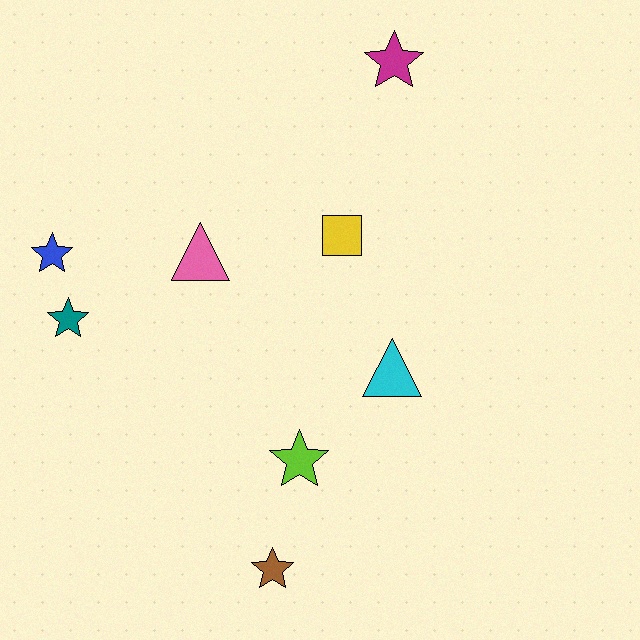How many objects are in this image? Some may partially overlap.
There are 8 objects.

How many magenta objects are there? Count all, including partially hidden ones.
There is 1 magenta object.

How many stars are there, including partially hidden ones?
There are 5 stars.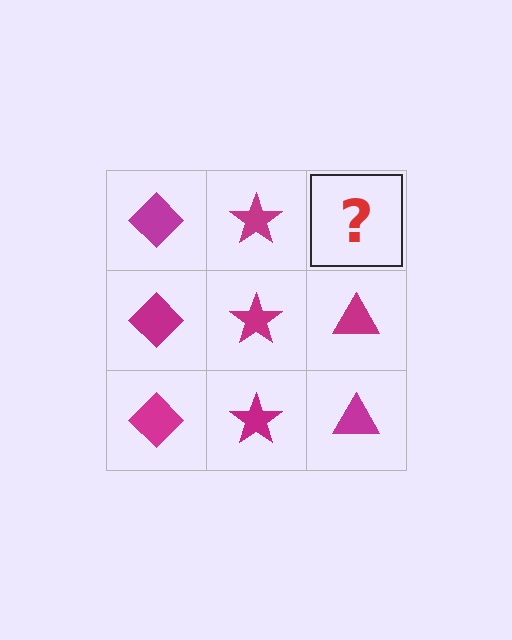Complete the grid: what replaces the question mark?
The question mark should be replaced with a magenta triangle.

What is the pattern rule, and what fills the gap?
The rule is that each column has a consistent shape. The gap should be filled with a magenta triangle.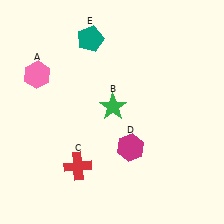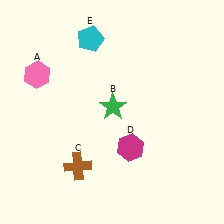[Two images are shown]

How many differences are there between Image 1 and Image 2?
There are 2 differences between the two images.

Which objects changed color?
C changed from red to brown. E changed from teal to cyan.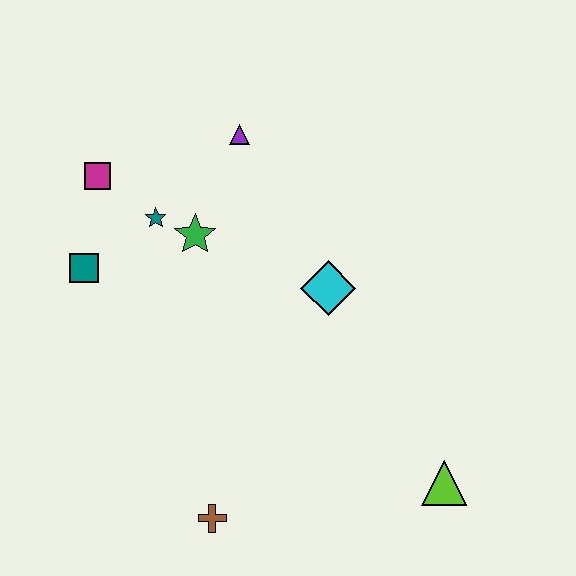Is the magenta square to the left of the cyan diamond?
Yes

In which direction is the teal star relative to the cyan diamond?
The teal star is to the left of the cyan diamond.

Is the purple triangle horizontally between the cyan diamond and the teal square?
Yes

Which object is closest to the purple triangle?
The green star is closest to the purple triangle.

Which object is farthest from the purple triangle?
The lime triangle is farthest from the purple triangle.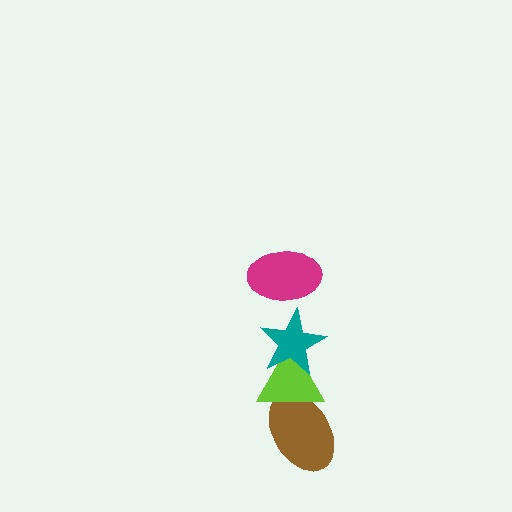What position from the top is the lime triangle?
The lime triangle is 3rd from the top.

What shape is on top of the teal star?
The magenta ellipse is on top of the teal star.